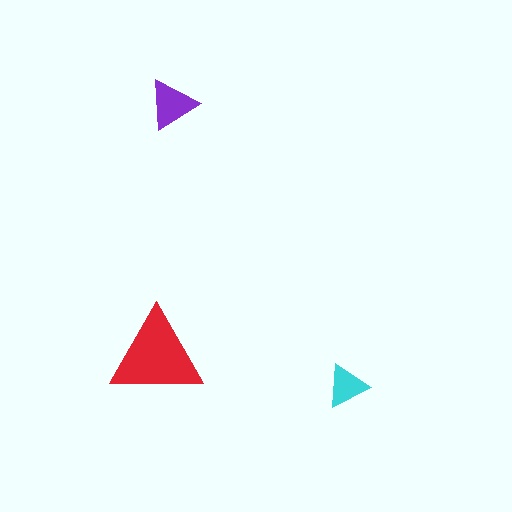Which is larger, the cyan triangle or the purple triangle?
The purple one.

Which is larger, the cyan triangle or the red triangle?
The red one.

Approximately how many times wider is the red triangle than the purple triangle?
About 2 times wider.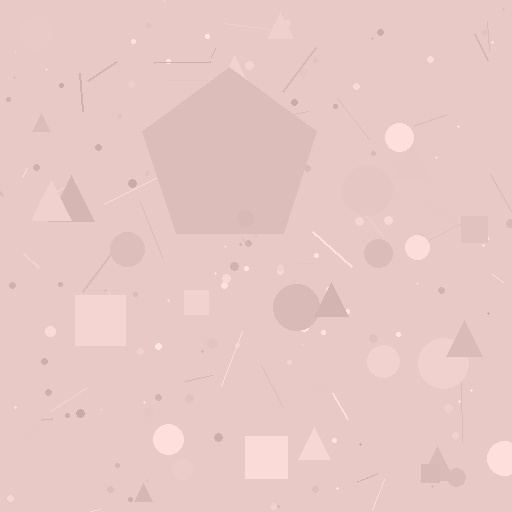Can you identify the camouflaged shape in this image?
The camouflaged shape is a pentagon.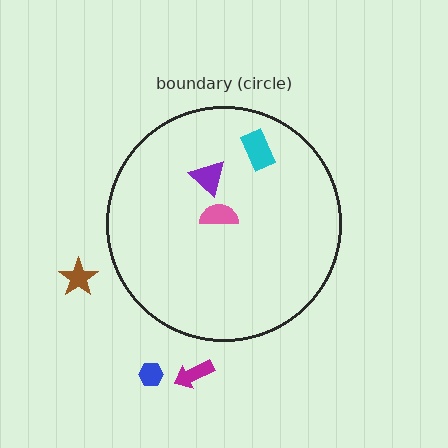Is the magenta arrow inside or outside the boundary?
Outside.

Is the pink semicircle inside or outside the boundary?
Inside.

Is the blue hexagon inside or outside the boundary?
Outside.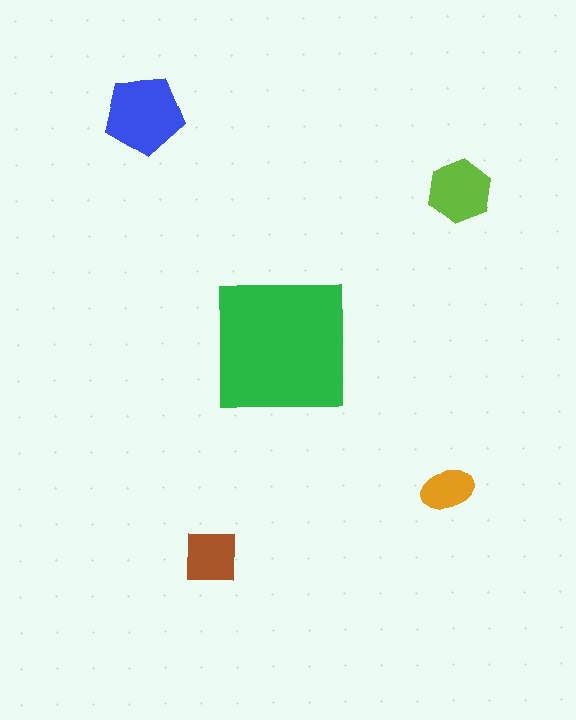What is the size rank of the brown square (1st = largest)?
4th.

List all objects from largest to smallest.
The green square, the blue pentagon, the lime hexagon, the brown square, the orange ellipse.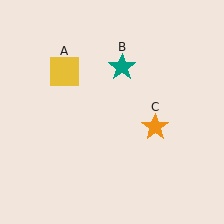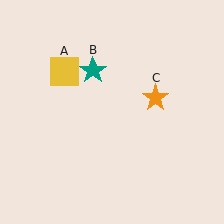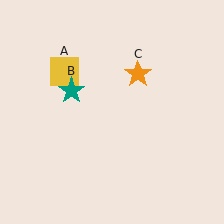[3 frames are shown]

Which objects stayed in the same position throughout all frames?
Yellow square (object A) remained stationary.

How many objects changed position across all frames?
2 objects changed position: teal star (object B), orange star (object C).